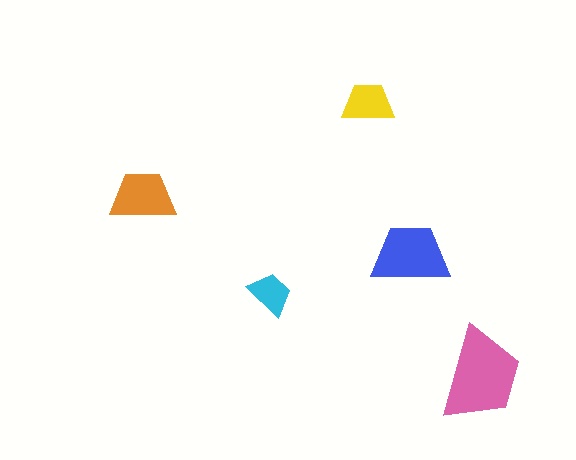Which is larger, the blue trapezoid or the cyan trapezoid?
The blue one.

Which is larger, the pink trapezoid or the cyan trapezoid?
The pink one.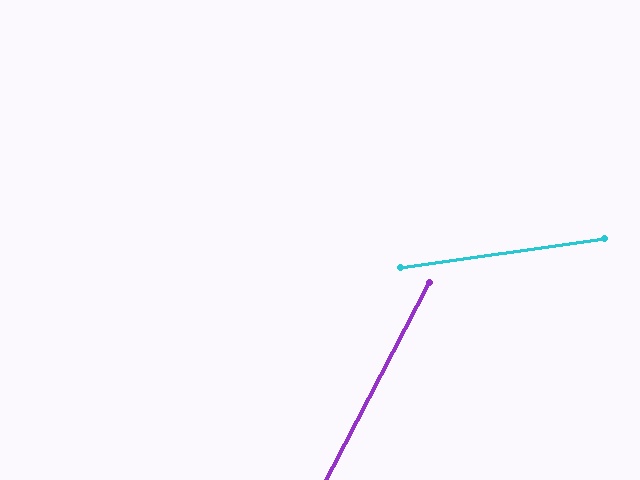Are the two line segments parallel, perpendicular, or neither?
Neither parallel nor perpendicular — they differ by about 54°.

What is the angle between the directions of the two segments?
Approximately 54 degrees.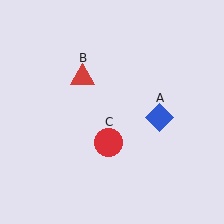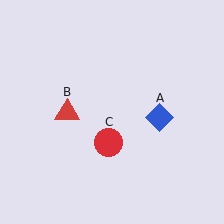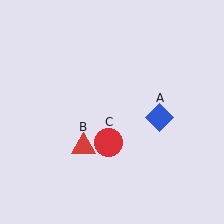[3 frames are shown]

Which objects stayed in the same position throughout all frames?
Blue diamond (object A) and red circle (object C) remained stationary.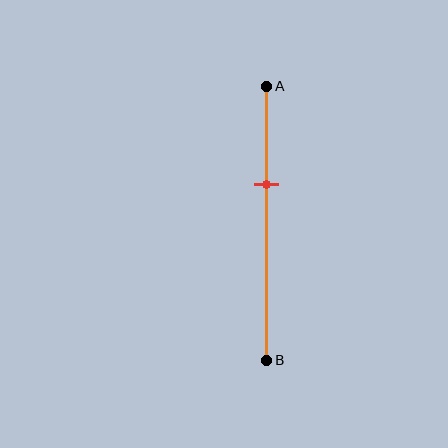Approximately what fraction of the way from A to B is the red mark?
The red mark is approximately 35% of the way from A to B.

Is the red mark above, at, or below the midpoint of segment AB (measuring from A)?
The red mark is above the midpoint of segment AB.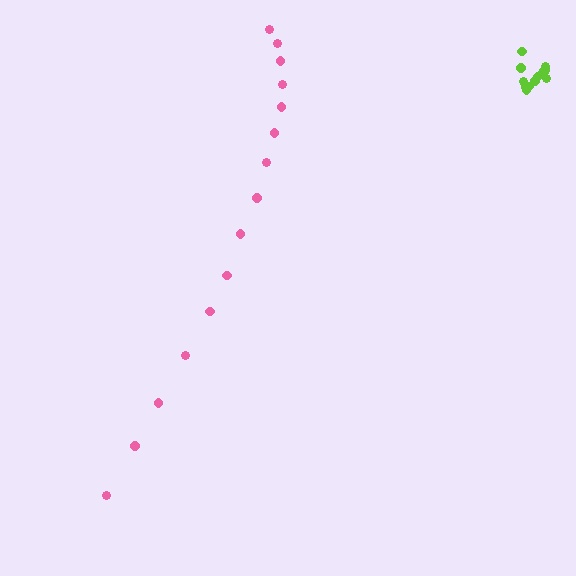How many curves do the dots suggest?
There are 2 distinct paths.